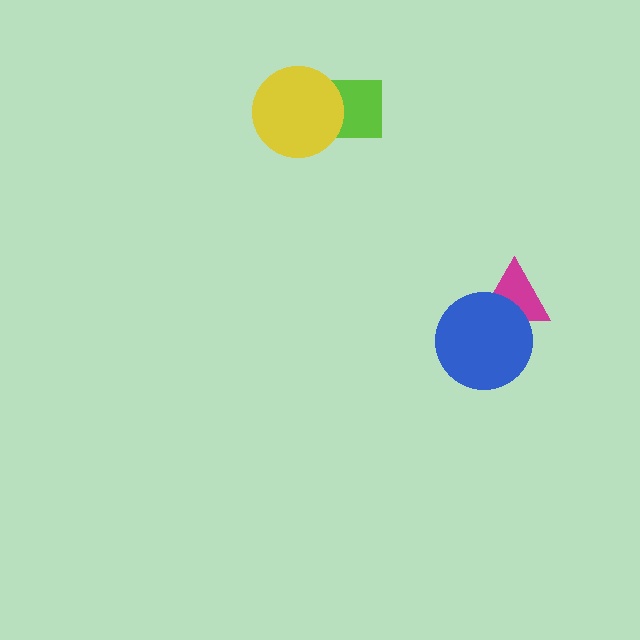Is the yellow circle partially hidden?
No, no other shape covers it.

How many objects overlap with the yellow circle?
1 object overlaps with the yellow circle.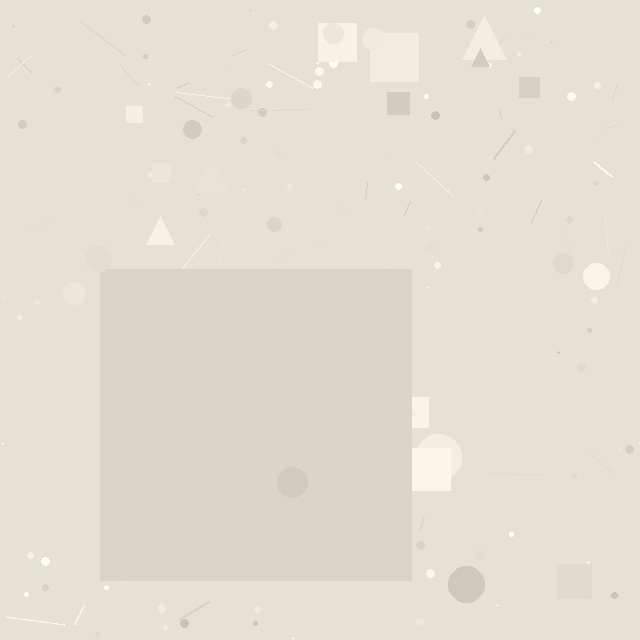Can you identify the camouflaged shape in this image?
The camouflaged shape is a square.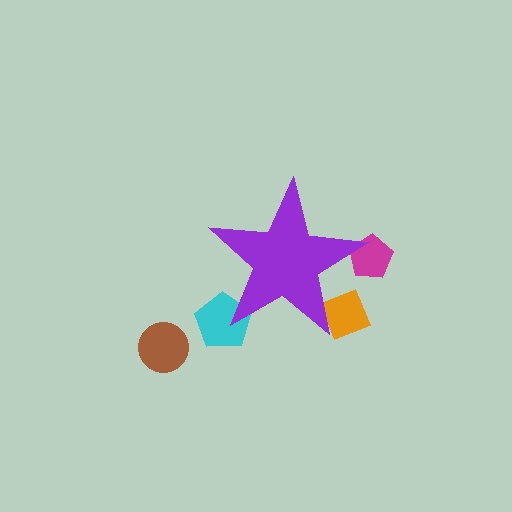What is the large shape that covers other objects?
A purple star.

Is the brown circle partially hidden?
No, the brown circle is fully visible.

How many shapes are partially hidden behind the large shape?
3 shapes are partially hidden.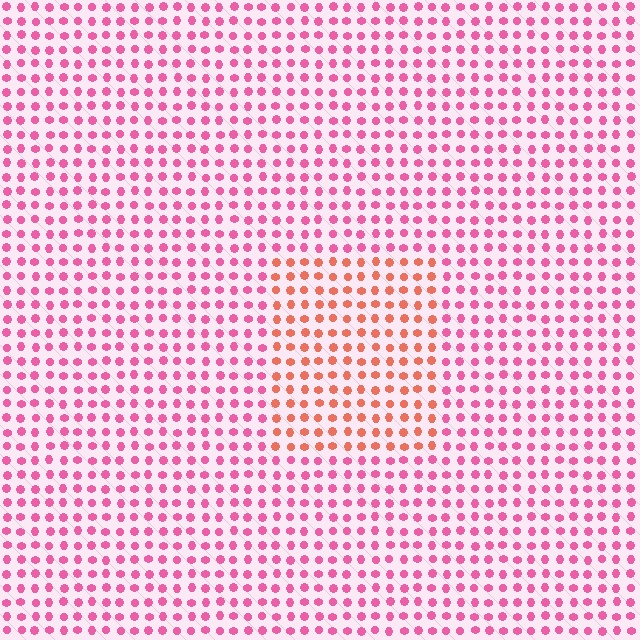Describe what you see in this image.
The image is filled with small pink elements in a uniform arrangement. A rectangle-shaped region is visible where the elements are tinted to a slightly different hue, forming a subtle color boundary.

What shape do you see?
I see a rectangle.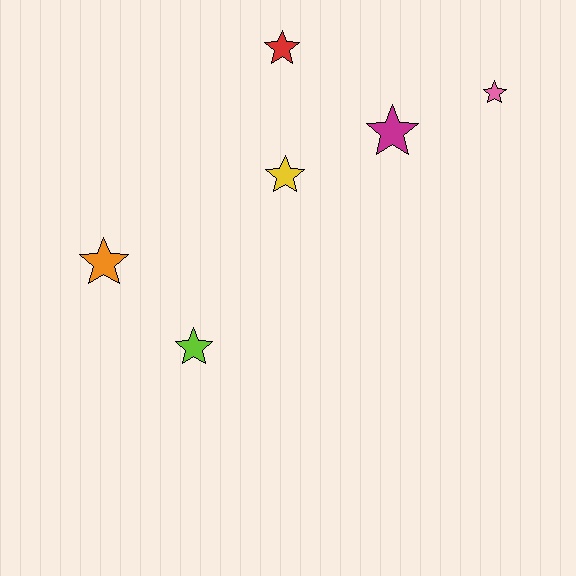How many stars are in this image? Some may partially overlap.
There are 6 stars.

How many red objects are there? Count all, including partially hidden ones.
There is 1 red object.